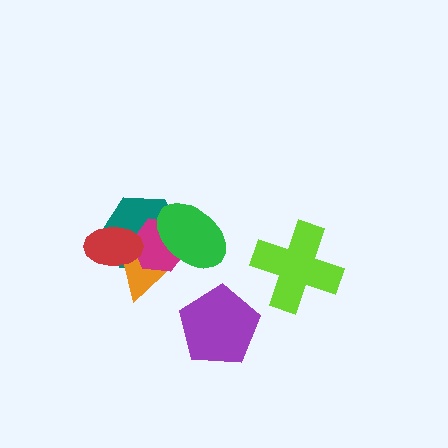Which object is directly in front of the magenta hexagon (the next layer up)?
The green ellipse is directly in front of the magenta hexagon.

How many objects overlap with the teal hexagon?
4 objects overlap with the teal hexagon.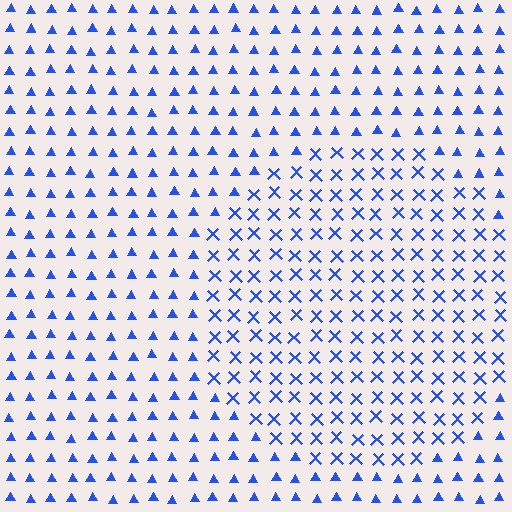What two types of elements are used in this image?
The image uses X marks inside the circle region and triangles outside it.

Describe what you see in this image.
The image is filled with small blue elements arranged in a uniform grid. A circle-shaped region contains X marks, while the surrounding area contains triangles. The boundary is defined purely by the change in element shape.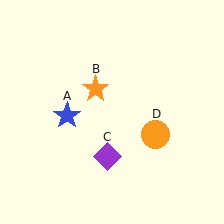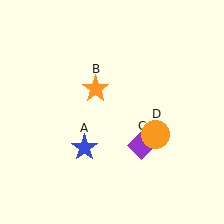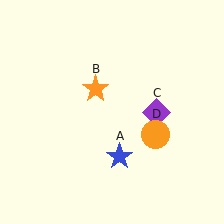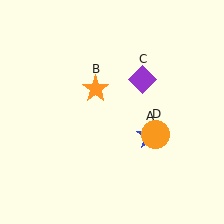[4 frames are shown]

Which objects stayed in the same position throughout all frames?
Orange star (object B) and orange circle (object D) remained stationary.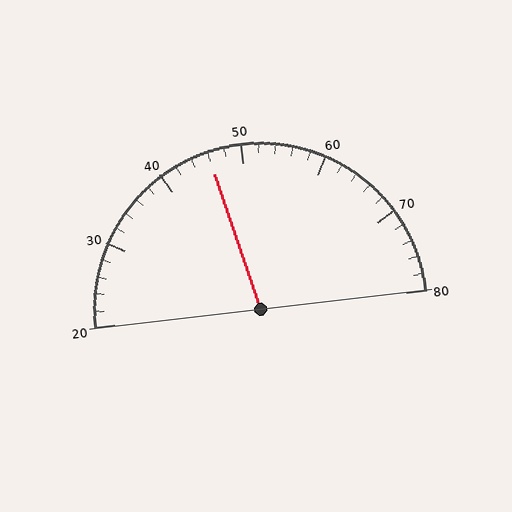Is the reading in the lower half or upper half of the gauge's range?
The reading is in the lower half of the range (20 to 80).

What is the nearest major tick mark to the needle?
The nearest major tick mark is 50.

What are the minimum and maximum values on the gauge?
The gauge ranges from 20 to 80.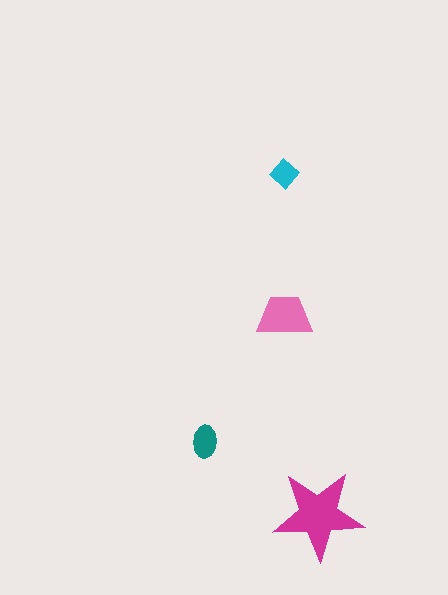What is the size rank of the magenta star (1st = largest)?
1st.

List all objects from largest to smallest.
The magenta star, the pink trapezoid, the teal ellipse, the cyan diamond.